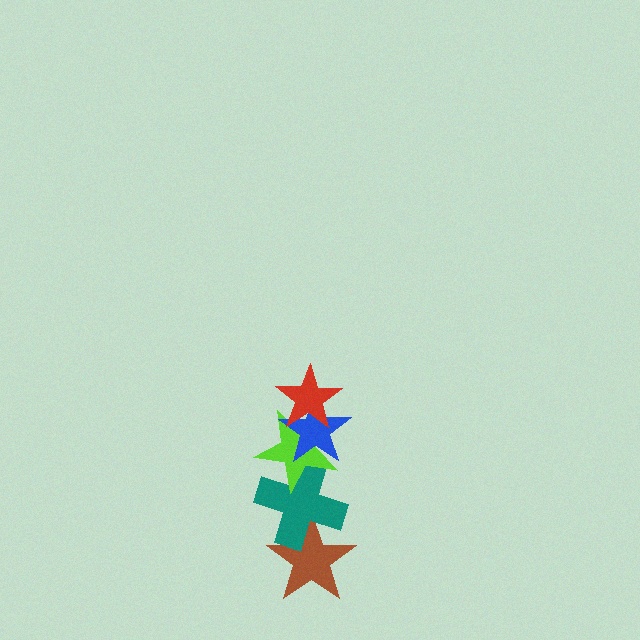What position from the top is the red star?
The red star is 1st from the top.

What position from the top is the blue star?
The blue star is 2nd from the top.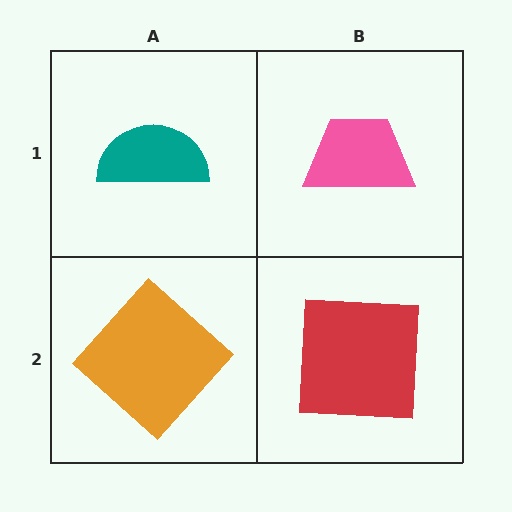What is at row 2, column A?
An orange diamond.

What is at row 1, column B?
A pink trapezoid.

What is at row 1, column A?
A teal semicircle.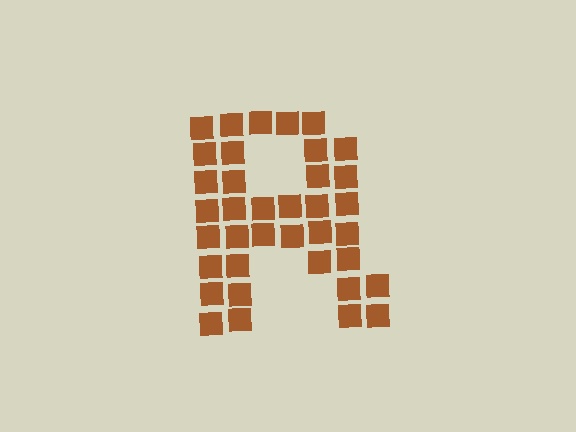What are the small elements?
The small elements are squares.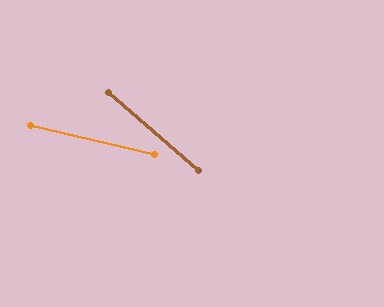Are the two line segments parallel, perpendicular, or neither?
Neither parallel nor perpendicular — they differ by about 28°.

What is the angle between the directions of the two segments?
Approximately 28 degrees.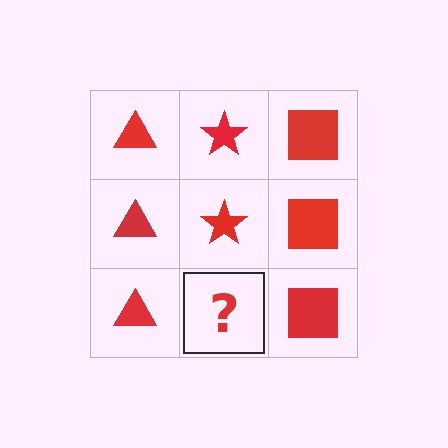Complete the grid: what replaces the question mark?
The question mark should be replaced with a red star.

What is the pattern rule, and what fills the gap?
The rule is that each column has a consistent shape. The gap should be filled with a red star.